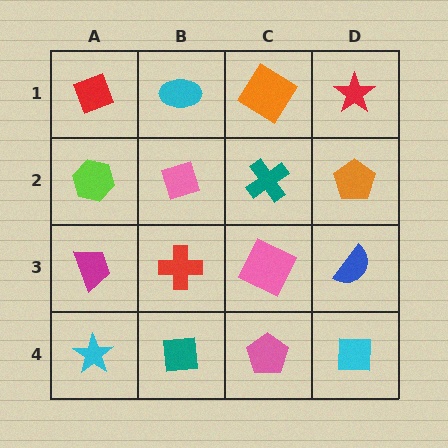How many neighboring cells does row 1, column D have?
2.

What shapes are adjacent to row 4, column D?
A blue semicircle (row 3, column D), a pink pentagon (row 4, column C).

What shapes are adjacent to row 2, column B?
A cyan ellipse (row 1, column B), a red cross (row 3, column B), a lime hexagon (row 2, column A), a teal cross (row 2, column C).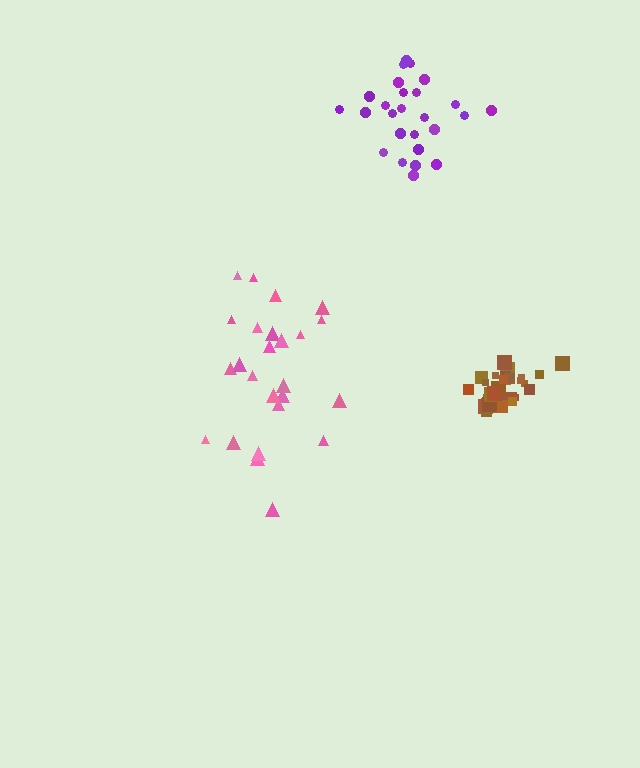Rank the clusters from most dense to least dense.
brown, purple, pink.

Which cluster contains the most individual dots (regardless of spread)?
Brown (31).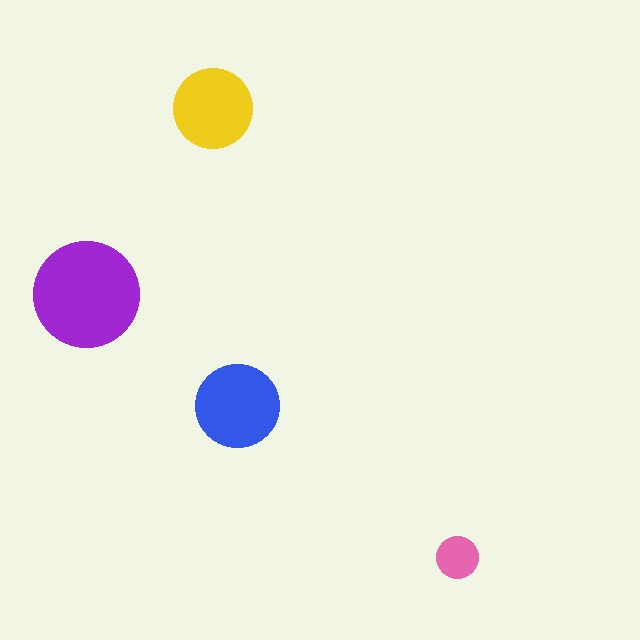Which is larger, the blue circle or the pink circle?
The blue one.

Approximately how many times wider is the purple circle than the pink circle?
About 2.5 times wider.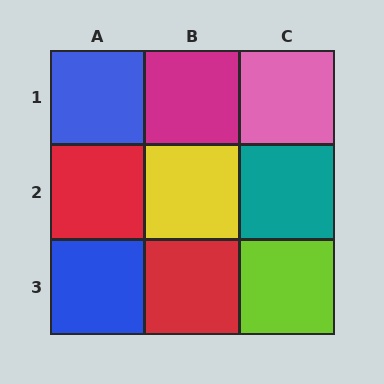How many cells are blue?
2 cells are blue.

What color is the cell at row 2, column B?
Yellow.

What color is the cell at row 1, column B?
Magenta.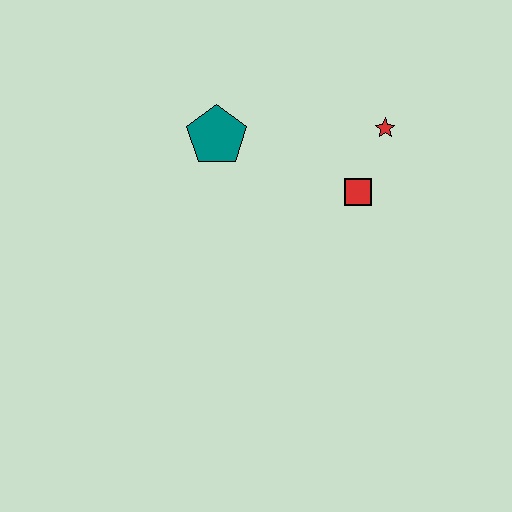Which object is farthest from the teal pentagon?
The red star is farthest from the teal pentagon.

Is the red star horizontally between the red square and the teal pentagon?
No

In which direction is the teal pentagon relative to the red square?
The teal pentagon is to the left of the red square.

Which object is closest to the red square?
The red star is closest to the red square.